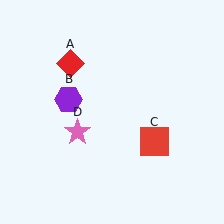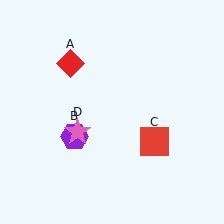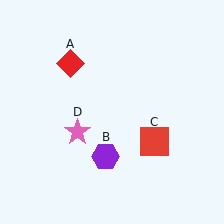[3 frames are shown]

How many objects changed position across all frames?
1 object changed position: purple hexagon (object B).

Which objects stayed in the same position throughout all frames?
Red diamond (object A) and red square (object C) and pink star (object D) remained stationary.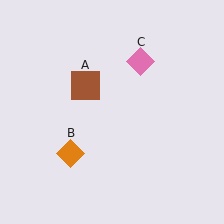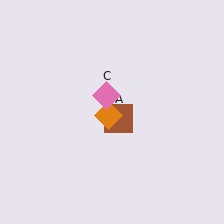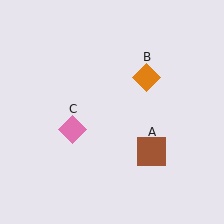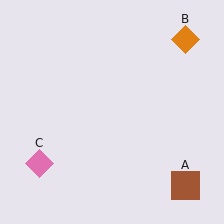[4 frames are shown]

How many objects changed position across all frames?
3 objects changed position: brown square (object A), orange diamond (object B), pink diamond (object C).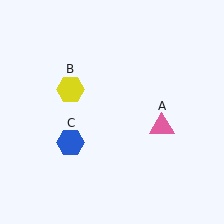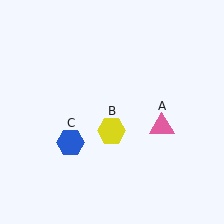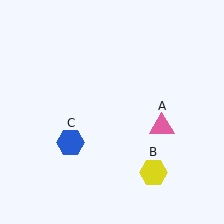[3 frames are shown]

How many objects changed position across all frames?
1 object changed position: yellow hexagon (object B).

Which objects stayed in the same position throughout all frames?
Pink triangle (object A) and blue hexagon (object C) remained stationary.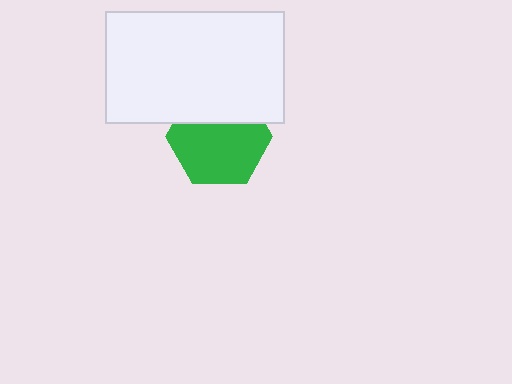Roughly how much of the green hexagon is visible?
Most of it is visible (roughly 67%).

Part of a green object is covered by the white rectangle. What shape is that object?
It is a hexagon.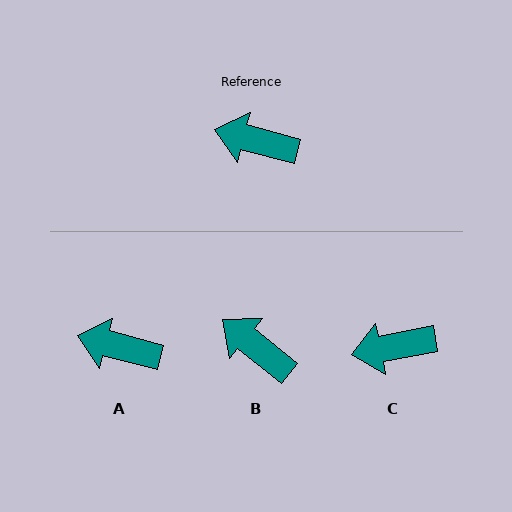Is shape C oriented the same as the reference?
No, it is off by about 26 degrees.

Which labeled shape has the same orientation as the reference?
A.